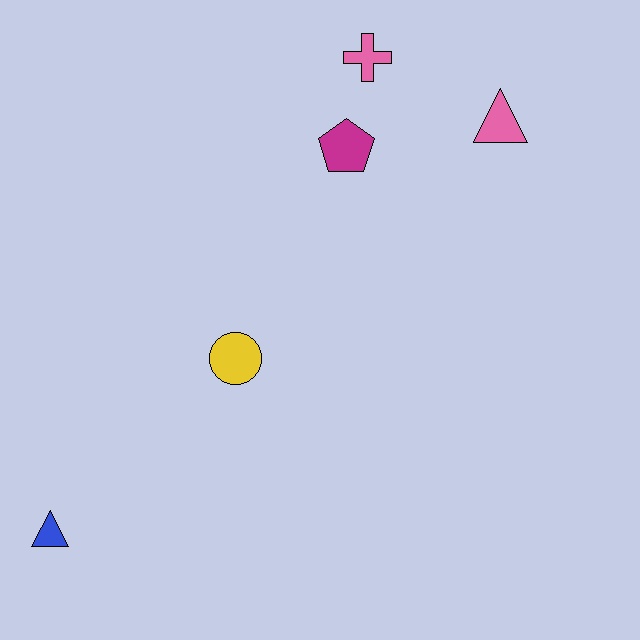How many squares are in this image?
There are no squares.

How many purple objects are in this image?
There are no purple objects.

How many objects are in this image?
There are 5 objects.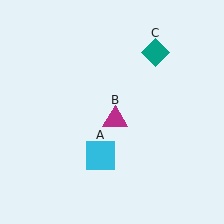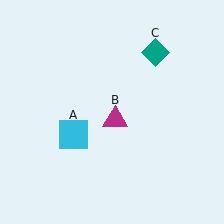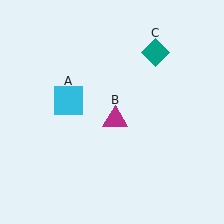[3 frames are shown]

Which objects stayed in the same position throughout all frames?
Magenta triangle (object B) and teal diamond (object C) remained stationary.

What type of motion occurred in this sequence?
The cyan square (object A) rotated clockwise around the center of the scene.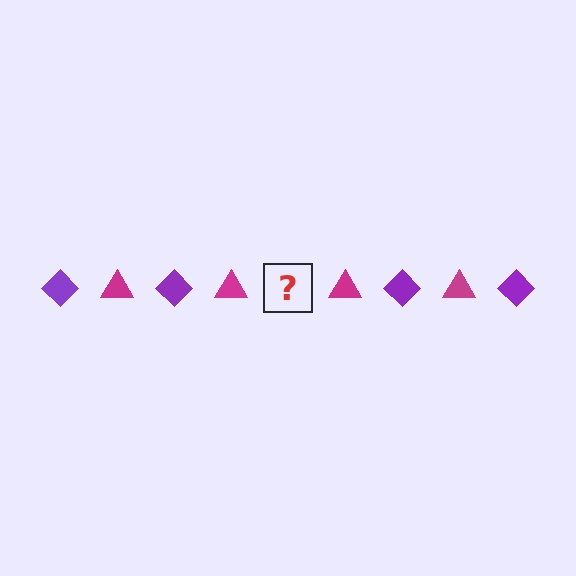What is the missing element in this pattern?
The missing element is a purple diamond.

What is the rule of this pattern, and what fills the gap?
The rule is that the pattern alternates between purple diamond and magenta triangle. The gap should be filled with a purple diamond.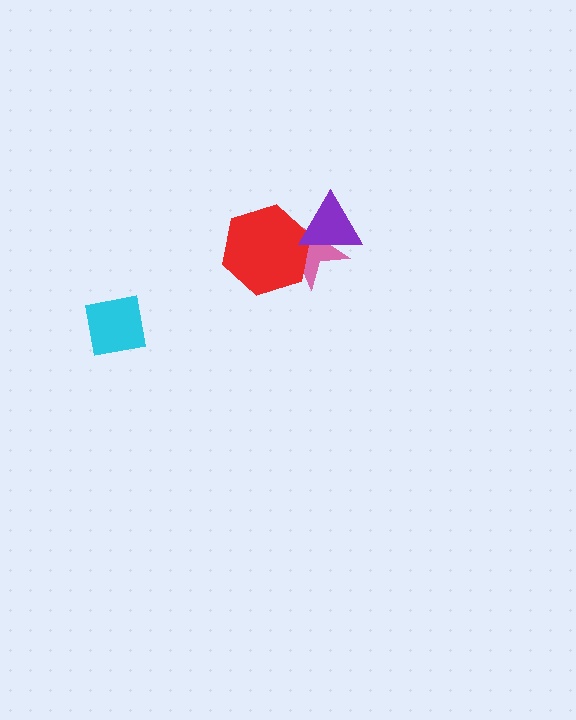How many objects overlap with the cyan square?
0 objects overlap with the cyan square.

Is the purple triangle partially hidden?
No, no other shape covers it.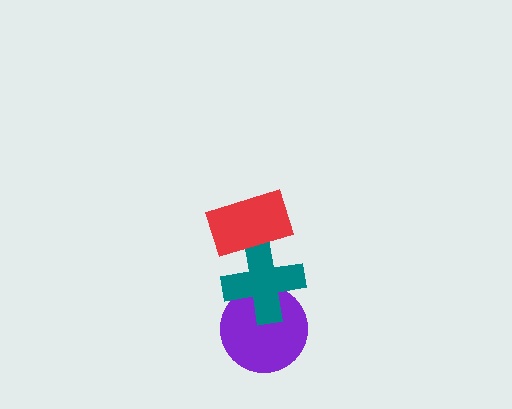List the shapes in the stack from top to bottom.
From top to bottom: the red rectangle, the teal cross, the purple circle.